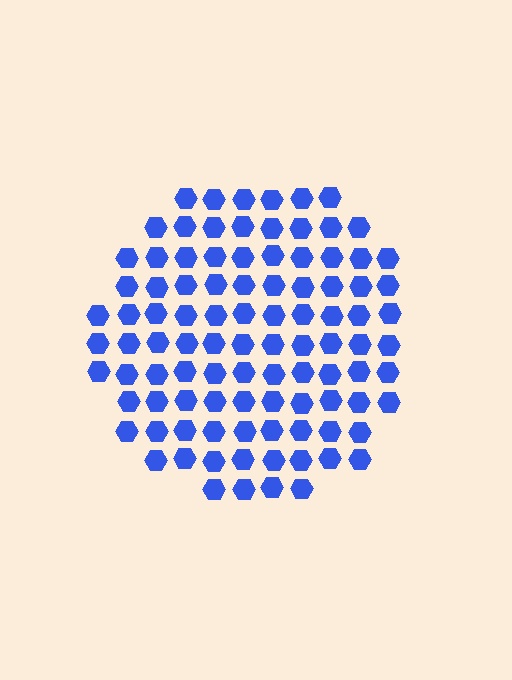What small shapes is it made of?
It is made of small hexagons.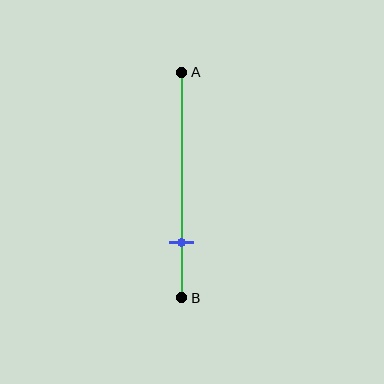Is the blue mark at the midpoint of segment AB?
No, the mark is at about 75% from A, not at the 50% midpoint.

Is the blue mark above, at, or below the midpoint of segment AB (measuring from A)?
The blue mark is below the midpoint of segment AB.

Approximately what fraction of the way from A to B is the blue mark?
The blue mark is approximately 75% of the way from A to B.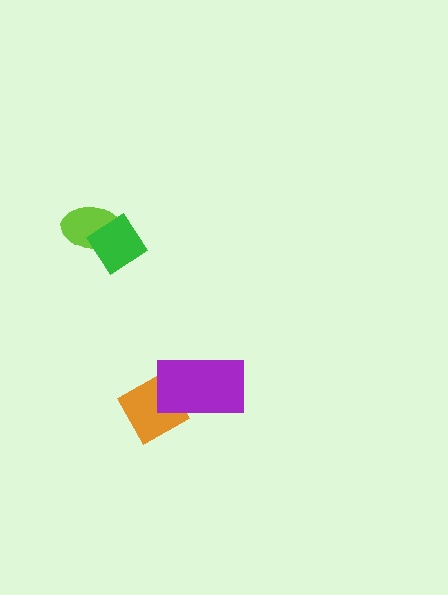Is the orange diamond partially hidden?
Yes, it is partially covered by another shape.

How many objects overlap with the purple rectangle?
1 object overlaps with the purple rectangle.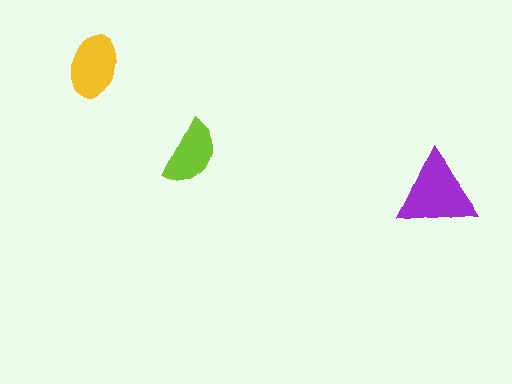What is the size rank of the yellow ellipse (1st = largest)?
2nd.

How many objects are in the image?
There are 3 objects in the image.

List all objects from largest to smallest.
The purple triangle, the yellow ellipse, the lime semicircle.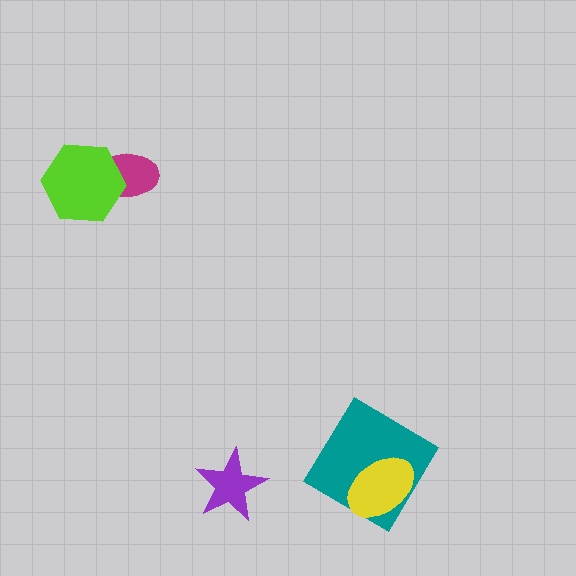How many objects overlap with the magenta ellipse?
1 object overlaps with the magenta ellipse.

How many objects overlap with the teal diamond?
1 object overlaps with the teal diamond.